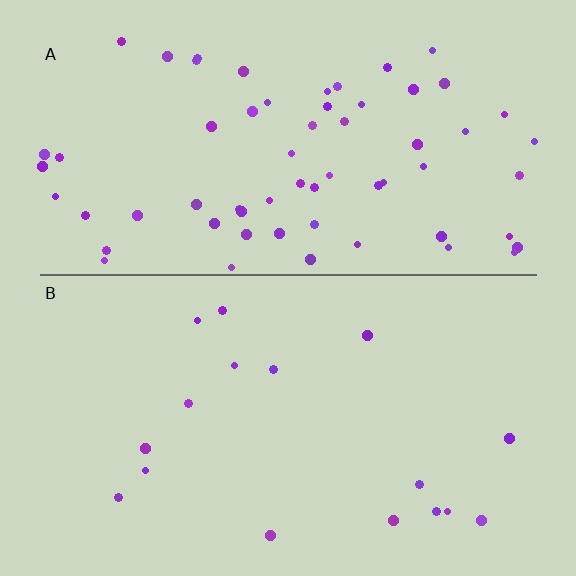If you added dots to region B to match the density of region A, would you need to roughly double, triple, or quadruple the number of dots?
Approximately quadruple.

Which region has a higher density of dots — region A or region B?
A (the top).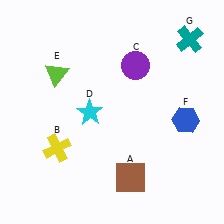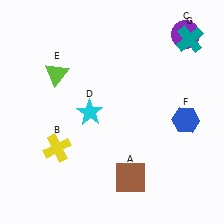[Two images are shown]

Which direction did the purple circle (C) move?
The purple circle (C) moved right.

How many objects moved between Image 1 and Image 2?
1 object moved between the two images.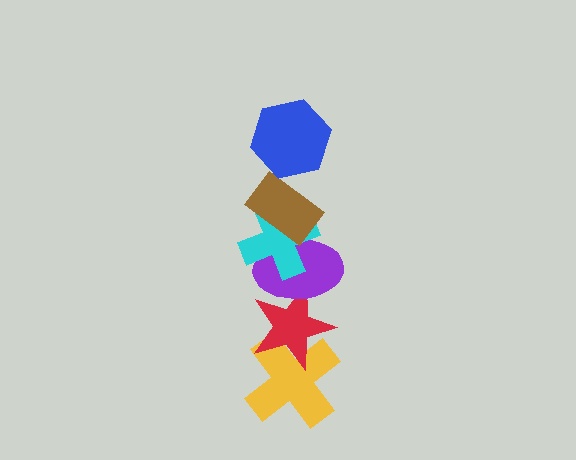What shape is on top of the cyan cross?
The brown rectangle is on top of the cyan cross.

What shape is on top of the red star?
The purple ellipse is on top of the red star.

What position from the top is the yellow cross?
The yellow cross is 6th from the top.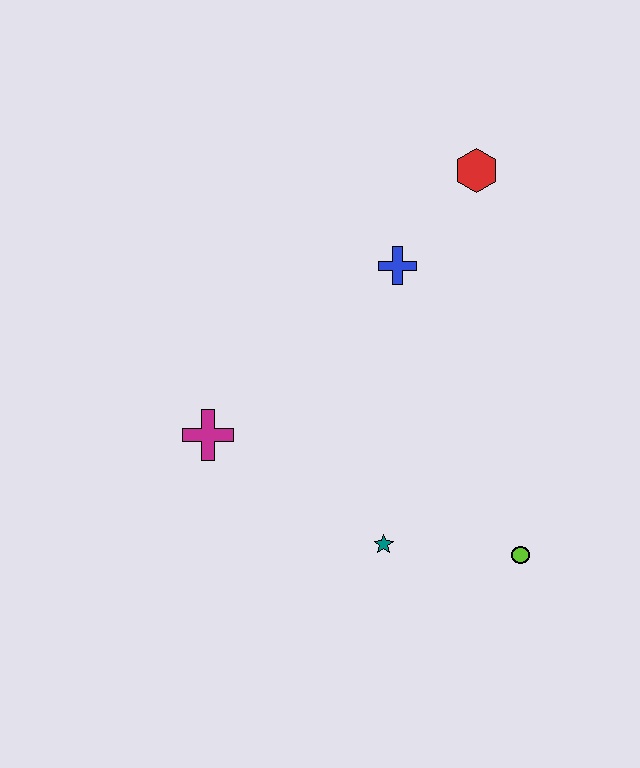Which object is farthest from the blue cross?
The lime circle is farthest from the blue cross.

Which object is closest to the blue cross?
The red hexagon is closest to the blue cross.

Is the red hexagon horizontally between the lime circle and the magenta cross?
Yes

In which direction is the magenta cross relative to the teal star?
The magenta cross is to the left of the teal star.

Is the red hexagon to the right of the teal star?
Yes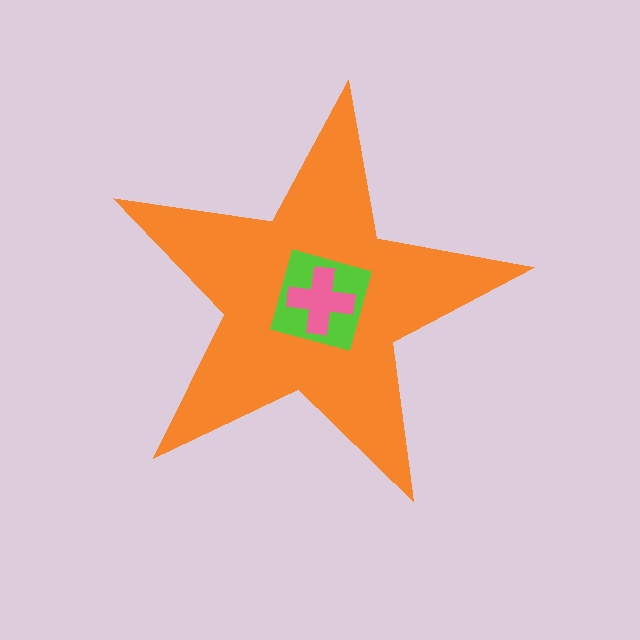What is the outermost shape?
The orange star.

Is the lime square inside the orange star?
Yes.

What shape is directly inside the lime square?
The pink cross.